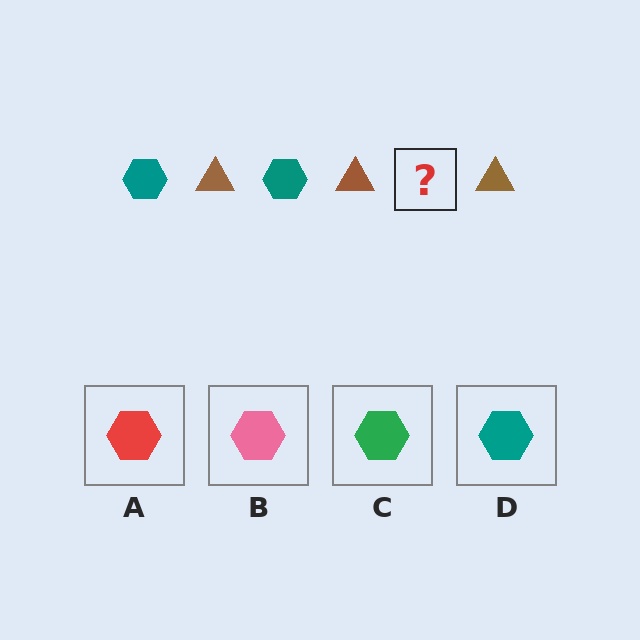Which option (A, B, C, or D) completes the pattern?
D.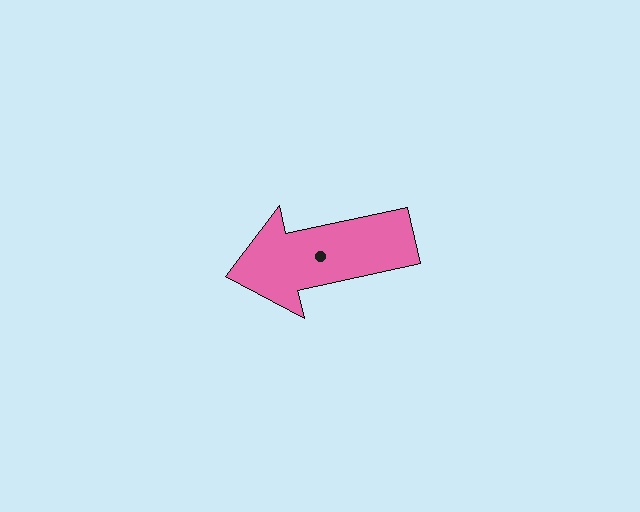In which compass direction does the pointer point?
West.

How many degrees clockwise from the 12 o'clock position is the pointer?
Approximately 258 degrees.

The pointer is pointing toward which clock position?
Roughly 9 o'clock.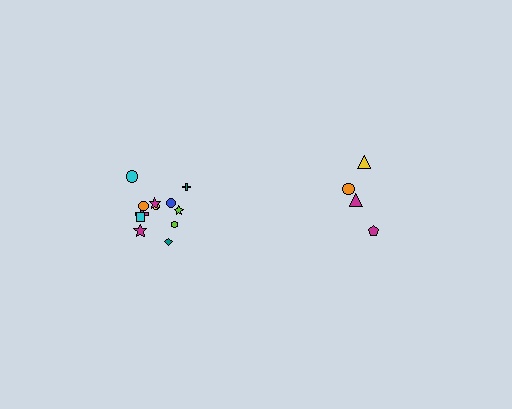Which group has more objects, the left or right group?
The left group.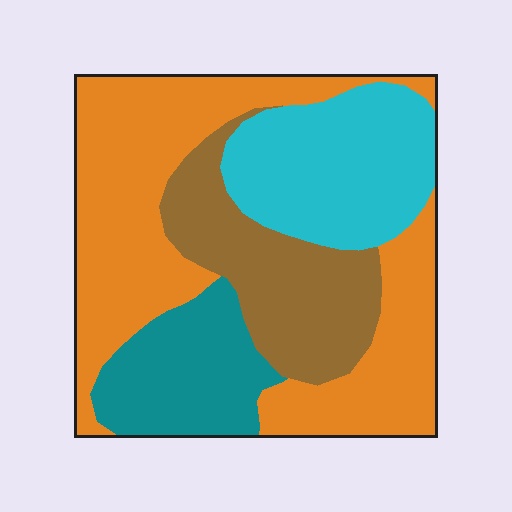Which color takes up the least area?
Teal, at roughly 15%.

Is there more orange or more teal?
Orange.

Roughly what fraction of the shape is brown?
Brown takes up between a sixth and a third of the shape.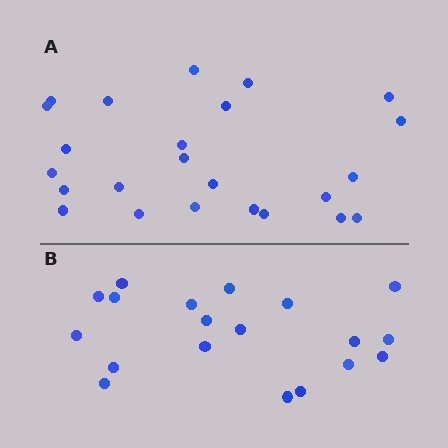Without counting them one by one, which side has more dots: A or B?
Region A (the top region) has more dots.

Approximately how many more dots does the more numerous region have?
Region A has about 5 more dots than region B.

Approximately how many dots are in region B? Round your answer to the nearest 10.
About 20 dots. (The exact count is 19, which rounds to 20.)